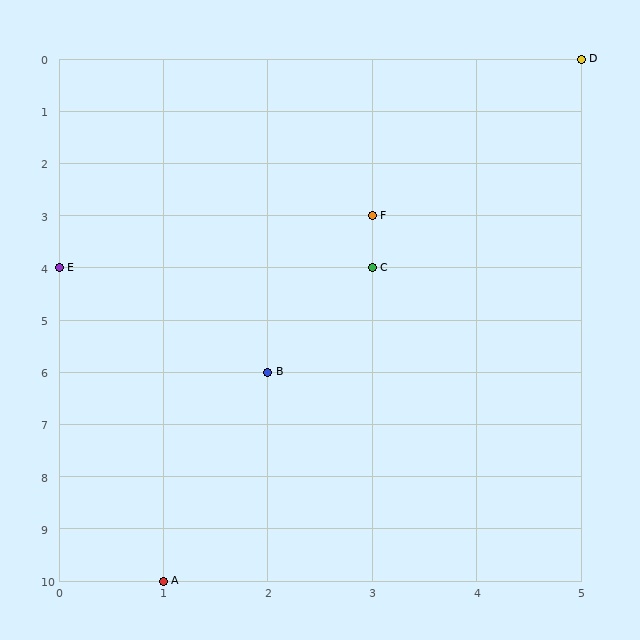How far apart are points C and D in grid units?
Points C and D are 2 columns and 4 rows apart (about 4.5 grid units diagonally).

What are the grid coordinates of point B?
Point B is at grid coordinates (2, 6).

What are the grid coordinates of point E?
Point E is at grid coordinates (0, 4).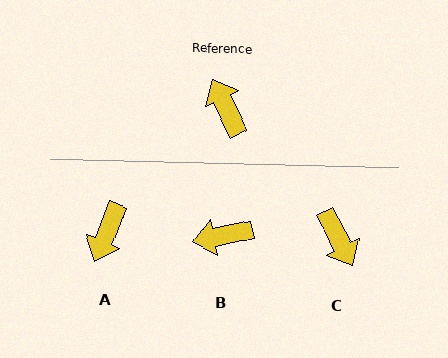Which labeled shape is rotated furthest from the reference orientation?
C, about 179 degrees away.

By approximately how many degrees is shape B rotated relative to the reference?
Approximately 76 degrees counter-clockwise.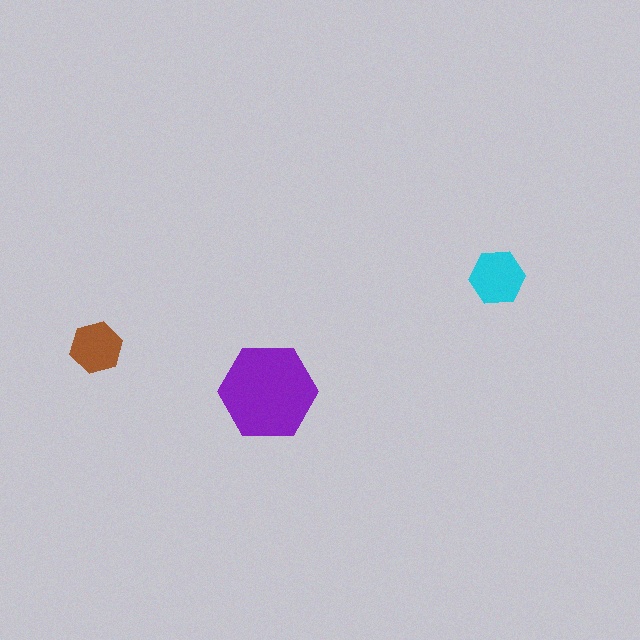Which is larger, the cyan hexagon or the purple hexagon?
The purple one.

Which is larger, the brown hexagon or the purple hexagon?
The purple one.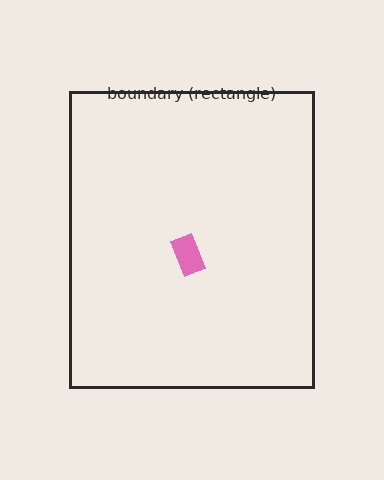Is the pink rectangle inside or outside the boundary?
Inside.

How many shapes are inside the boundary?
1 inside, 0 outside.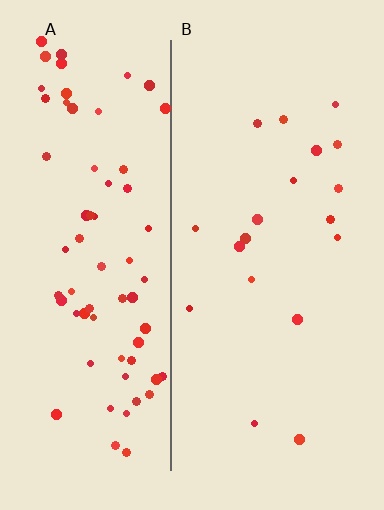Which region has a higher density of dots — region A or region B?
A (the left).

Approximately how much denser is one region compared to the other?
Approximately 3.9× — region A over region B.